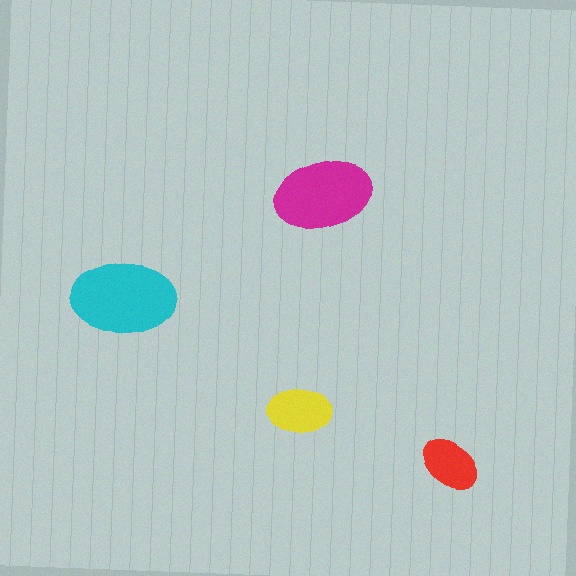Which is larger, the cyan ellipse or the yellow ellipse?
The cyan one.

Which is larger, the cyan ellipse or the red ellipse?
The cyan one.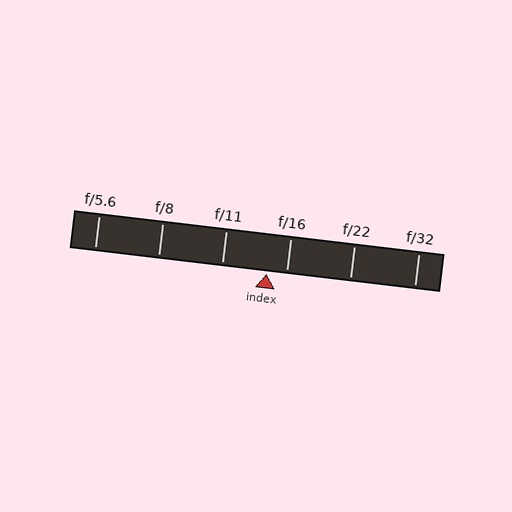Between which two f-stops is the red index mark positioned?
The index mark is between f/11 and f/16.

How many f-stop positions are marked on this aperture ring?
There are 6 f-stop positions marked.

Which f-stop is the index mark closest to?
The index mark is closest to f/16.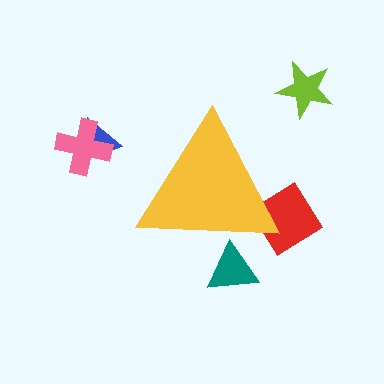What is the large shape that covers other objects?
A yellow triangle.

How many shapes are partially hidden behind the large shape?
2 shapes are partially hidden.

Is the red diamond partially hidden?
Yes, the red diamond is partially hidden behind the yellow triangle.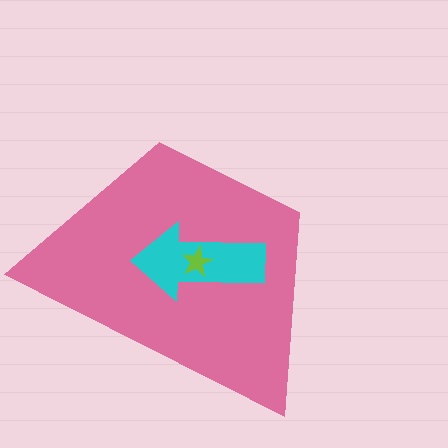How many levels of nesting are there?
3.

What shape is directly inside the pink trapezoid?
The cyan arrow.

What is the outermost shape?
The pink trapezoid.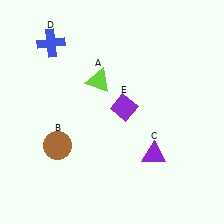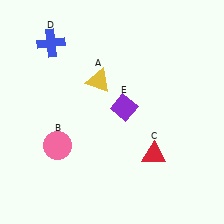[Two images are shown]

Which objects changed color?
A changed from lime to yellow. B changed from brown to pink. C changed from purple to red.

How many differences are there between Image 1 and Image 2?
There are 3 differences between the two images.